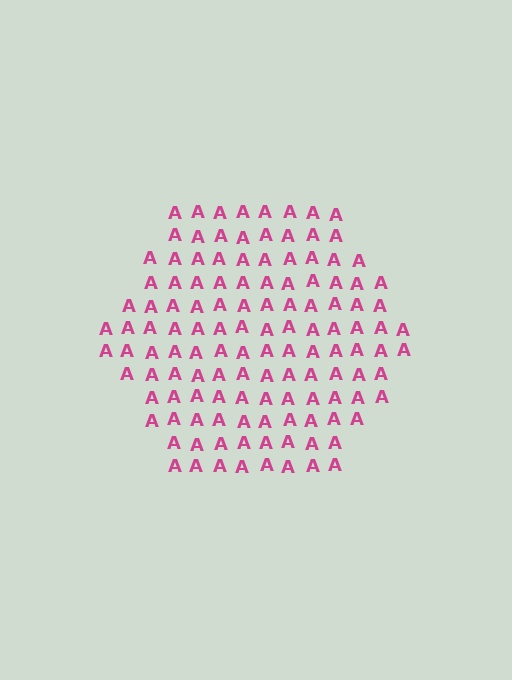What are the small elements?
The small elements are letter A's.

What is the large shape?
The large shape is a hexagon.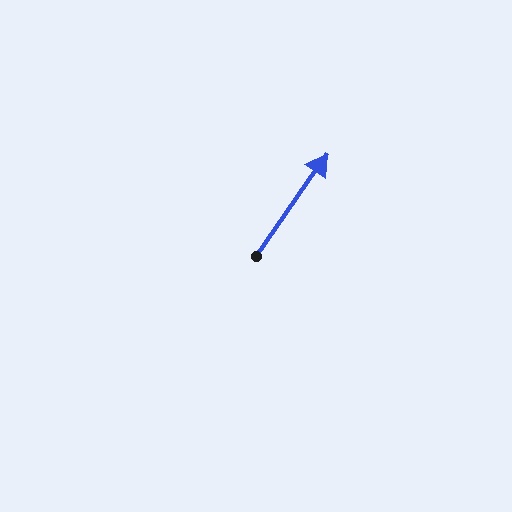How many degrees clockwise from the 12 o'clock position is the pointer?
Approximately 35 degrees.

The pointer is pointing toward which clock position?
Roughly 1 o'clock.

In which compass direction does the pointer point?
Northeast.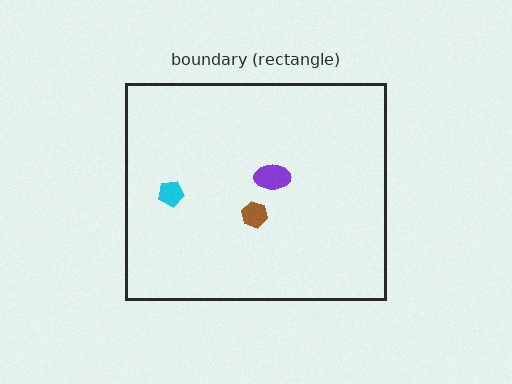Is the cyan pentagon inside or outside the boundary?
Inside.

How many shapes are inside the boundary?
3 inside, 0 outside.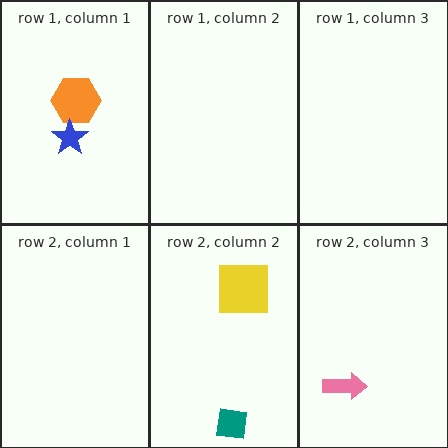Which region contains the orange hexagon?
The row 1, column 1 region.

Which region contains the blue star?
The row 1, column 1 region.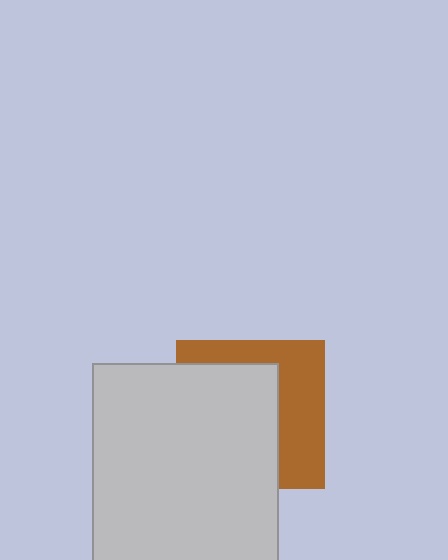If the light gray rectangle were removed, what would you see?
You would see the complete brown square.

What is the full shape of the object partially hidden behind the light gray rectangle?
The partially hidden object is a brown square.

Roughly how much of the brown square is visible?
A small part of it is visible (roughly 42%).